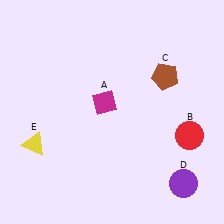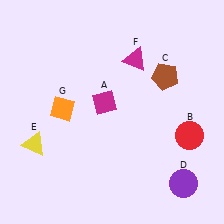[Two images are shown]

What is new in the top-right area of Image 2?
A magenta triangle (F) was added in the top-right area of Image 2.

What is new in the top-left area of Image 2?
An orange diamond (G) was added in the top-left area of Image 2.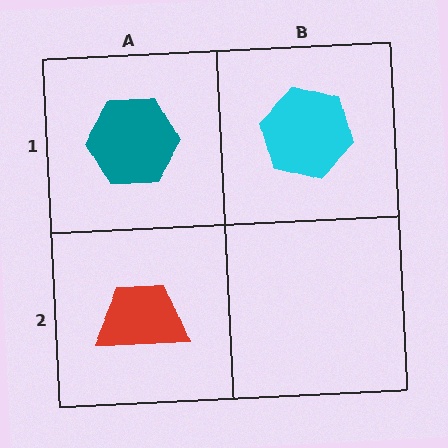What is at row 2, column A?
A red trapezoid.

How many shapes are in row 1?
2 shapes.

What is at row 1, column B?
A cyan hexagon.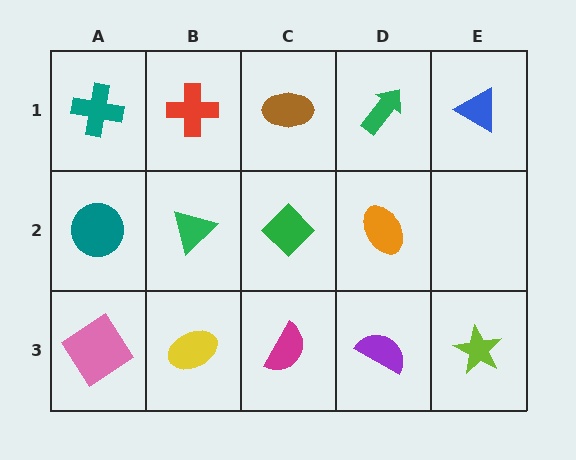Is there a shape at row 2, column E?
No, that cell is empty.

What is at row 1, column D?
A green arrow.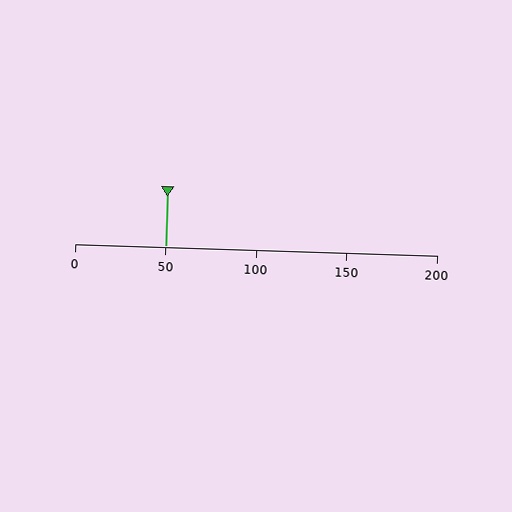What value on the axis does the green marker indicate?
The marker indicates approximately 50.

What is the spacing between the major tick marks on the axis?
The major ticks are spaced 50 apart.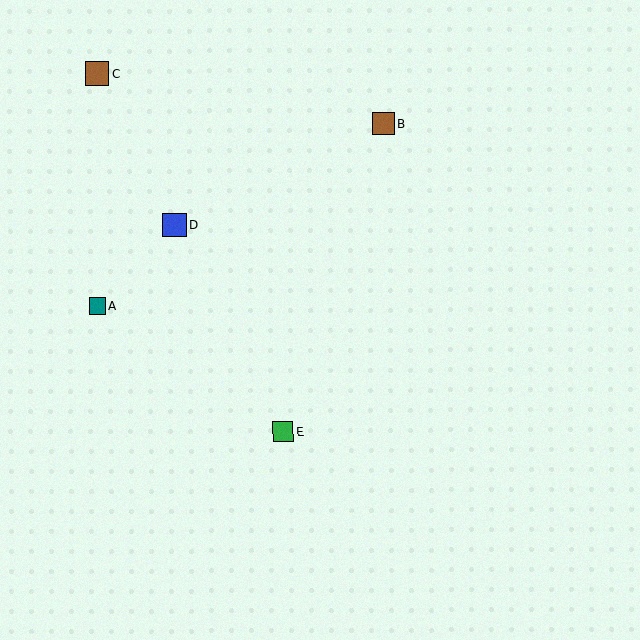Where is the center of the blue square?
The center of the blue square is at (174, 225).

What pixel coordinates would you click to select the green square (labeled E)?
Click at (283, 432) to select the green square E.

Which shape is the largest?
The blue square (labeled D) is the largest.